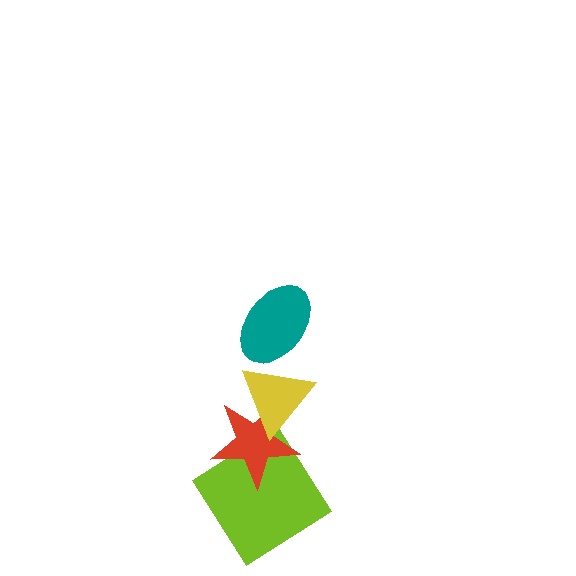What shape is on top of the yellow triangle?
The teal ellipse is on top of the yellow triangle.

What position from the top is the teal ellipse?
The teal ellipse is 1st from the top.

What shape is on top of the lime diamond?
The red star is on top of the lime diamond.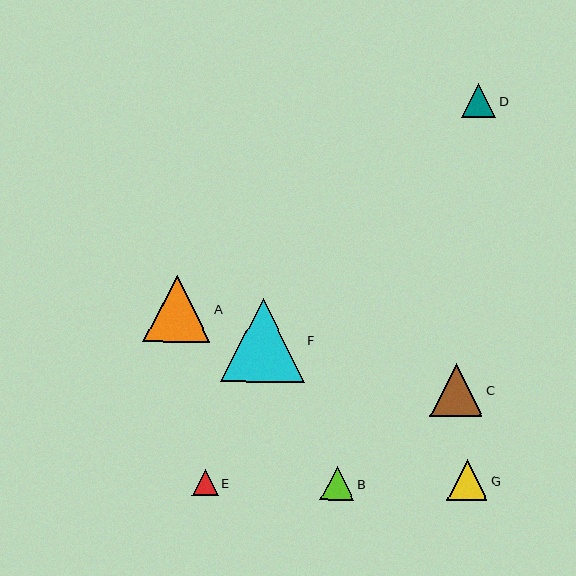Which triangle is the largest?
Triangle F is the largest with a size of approximately 84 pixels.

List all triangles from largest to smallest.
From largest to smallest: F, A, C, G, B, D, E.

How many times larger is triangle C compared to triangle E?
Triangle C is approximately 2.1 times the size of triangle E.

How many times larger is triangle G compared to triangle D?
Triangle G is approximately 1.2 times the size of triangle D.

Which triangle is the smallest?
Triangle E is the smallest with a size of approximately 26 pixels.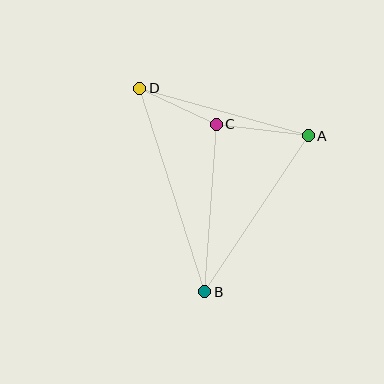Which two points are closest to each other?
Points C and D are closest to each other.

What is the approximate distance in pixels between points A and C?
The distance between A and C is approximately 92 pixels.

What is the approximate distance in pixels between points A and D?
The distance between A and D is approximately 175 pixels.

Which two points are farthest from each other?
Points B and D are farthest from each other.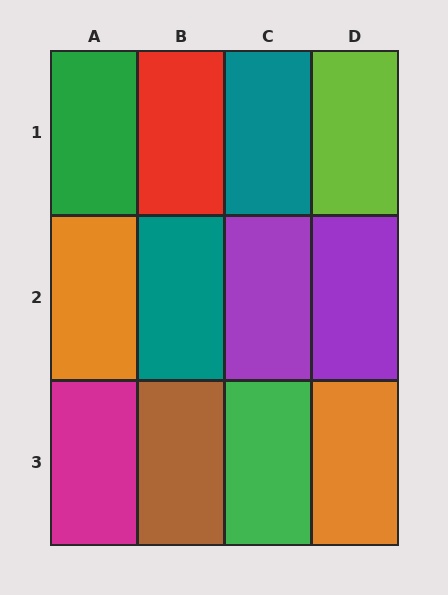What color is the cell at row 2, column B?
Teal.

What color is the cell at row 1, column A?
Green.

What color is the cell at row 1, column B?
Red.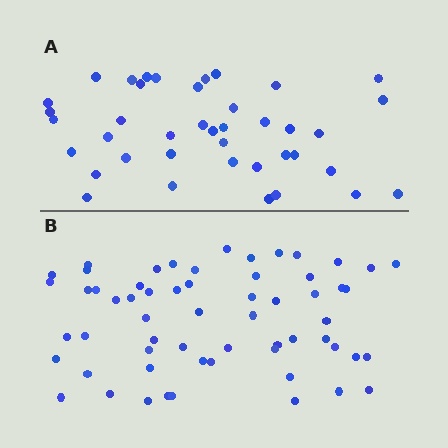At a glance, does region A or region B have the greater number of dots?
Region B (the bottom region) has more dots.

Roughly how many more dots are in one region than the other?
Region B has approximately 20 more dots than region A.